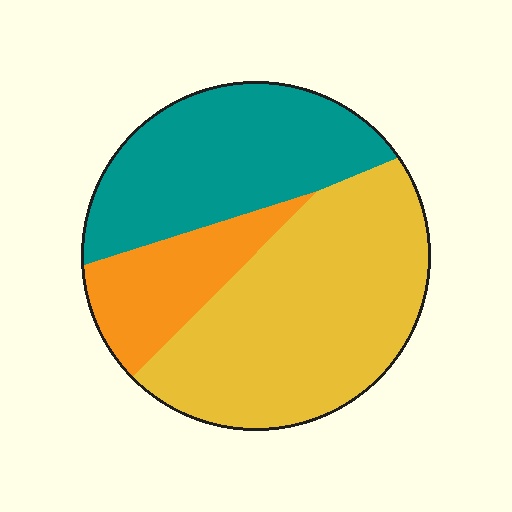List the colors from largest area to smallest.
From largest to smallest: yellow, teal, orange.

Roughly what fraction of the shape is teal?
Teal covers around 35% of the shape.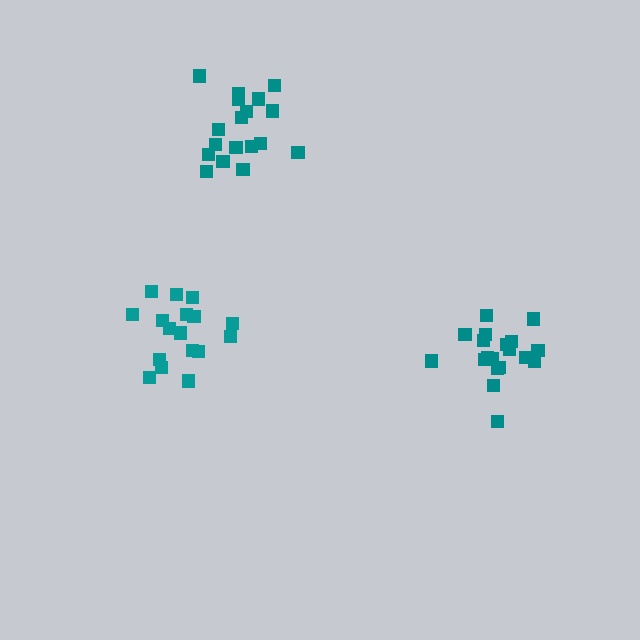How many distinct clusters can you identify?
There are 3 distinct clusters.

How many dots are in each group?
Group 1: 19 dots, Group 2: 17 dots, Group 3: 18 dots (54 total).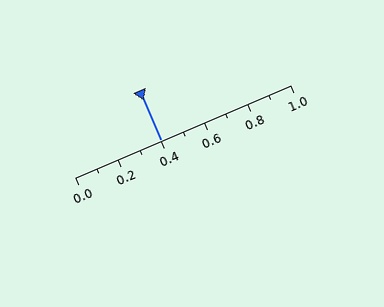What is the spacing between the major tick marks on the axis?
The major ticks are spaced 0.2 apart.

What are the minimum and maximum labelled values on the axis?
The axis runs from 0.0 to 1.0.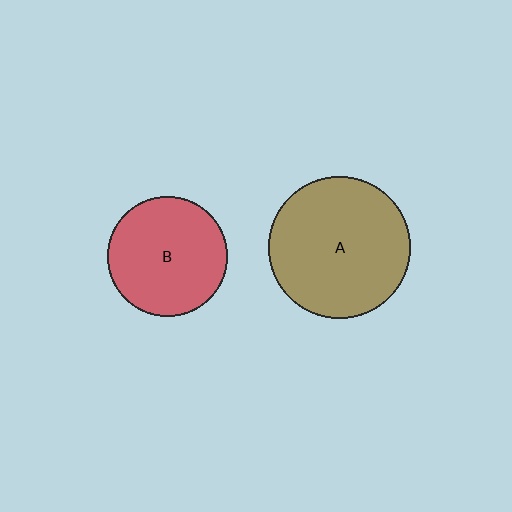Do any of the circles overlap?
No, none of the circles overlap.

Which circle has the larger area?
Circle A (brown).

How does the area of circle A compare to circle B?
Approximately 1.4 times.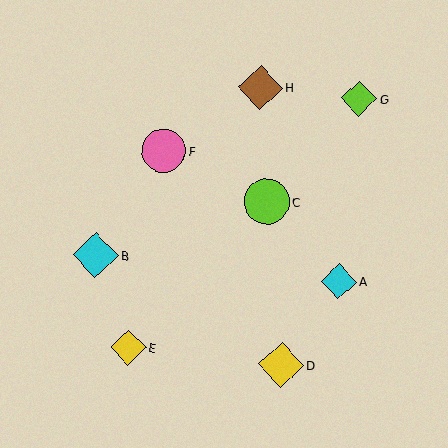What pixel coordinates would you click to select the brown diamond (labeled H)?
Click at (260, 87) to select the brown diamond H.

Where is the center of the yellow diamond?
The center of the yellow diamond is at (281, 365).